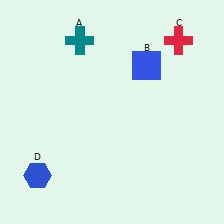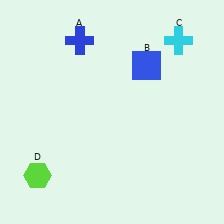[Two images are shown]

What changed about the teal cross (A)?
In Image 1, A is teal. In Image 2, it changed to blue.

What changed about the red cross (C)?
In Image 1, C is red. In Image 2, it changed to cyan.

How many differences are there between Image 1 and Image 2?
There are 3 differences between the two images.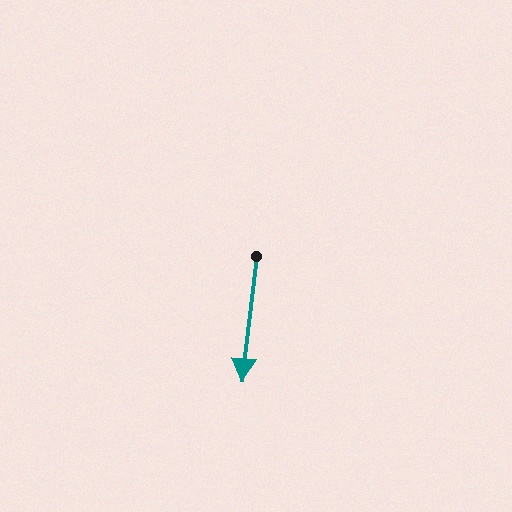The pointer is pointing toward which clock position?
Roughly 6 o'clock.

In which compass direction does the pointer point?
South.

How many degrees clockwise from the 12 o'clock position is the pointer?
Approximately 186 degrees.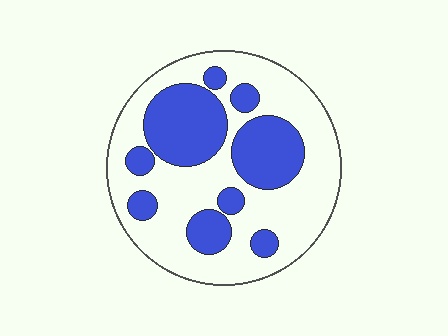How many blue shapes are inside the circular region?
9.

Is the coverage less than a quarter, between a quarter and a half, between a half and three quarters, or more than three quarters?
Between a quarter and a half.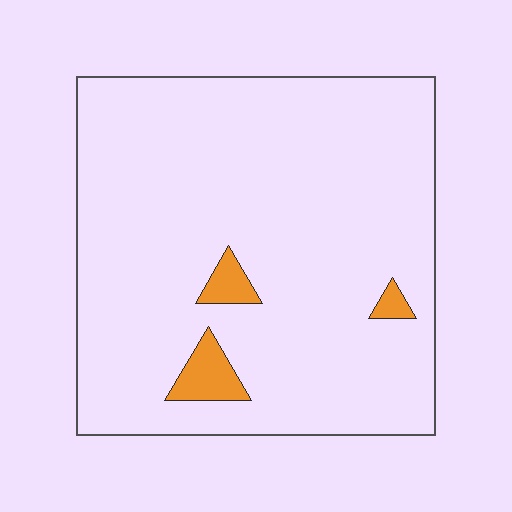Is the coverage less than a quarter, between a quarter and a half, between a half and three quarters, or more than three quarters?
Less than a quarter.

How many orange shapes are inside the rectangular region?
3.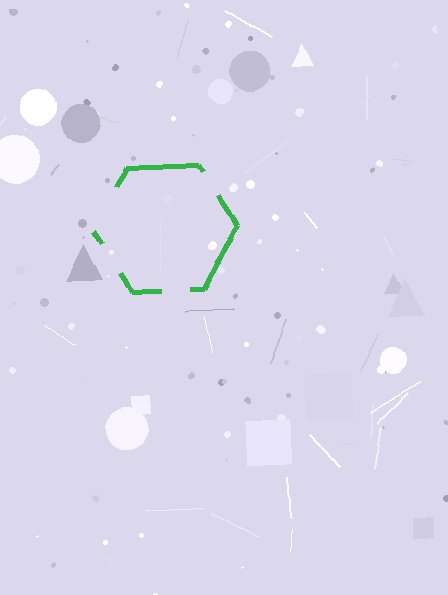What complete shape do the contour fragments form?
The contour fragments form a hexagon.